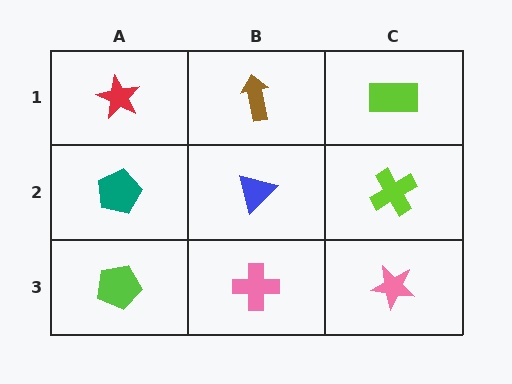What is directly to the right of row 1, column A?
A brown arrow.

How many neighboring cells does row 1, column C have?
2.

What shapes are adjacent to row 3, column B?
A blue triangle (row 2, column B), a lime pentagon (row 3, column A), a pink star (row 3, column C).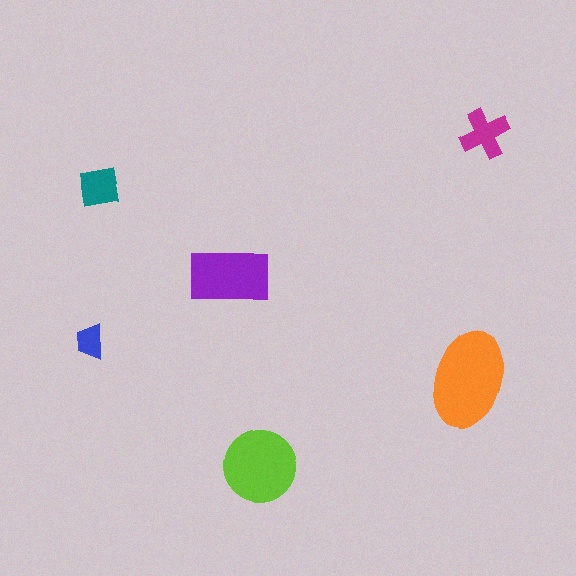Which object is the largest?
The orange ellipse.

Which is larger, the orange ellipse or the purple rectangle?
The orange ellipse.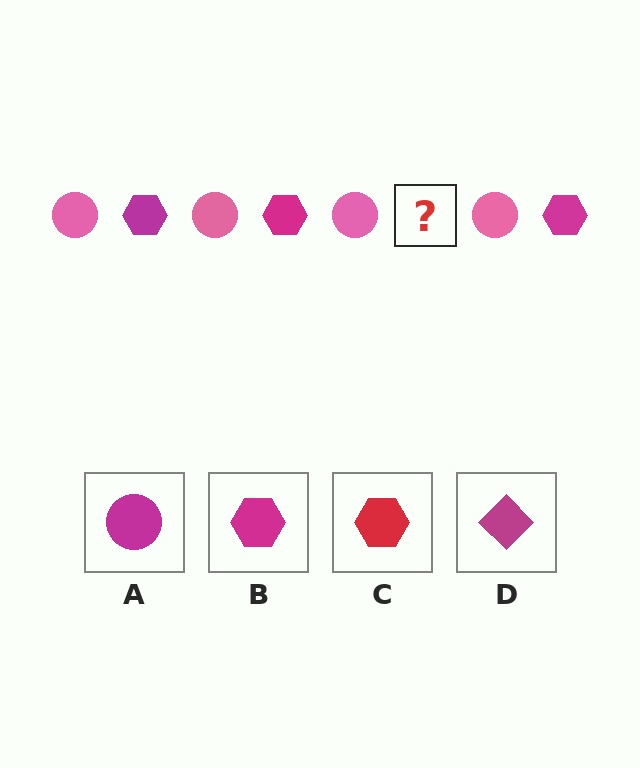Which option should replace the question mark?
Option B.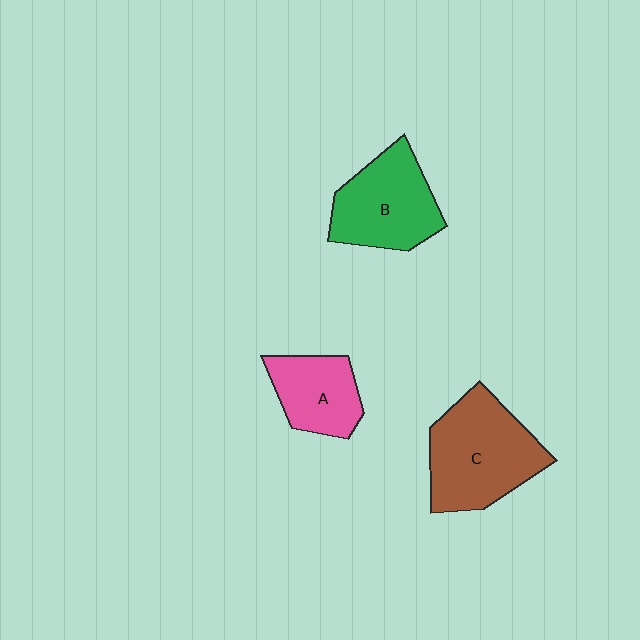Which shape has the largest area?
Shape C (brown).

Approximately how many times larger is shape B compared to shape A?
Approximately 1.4 times.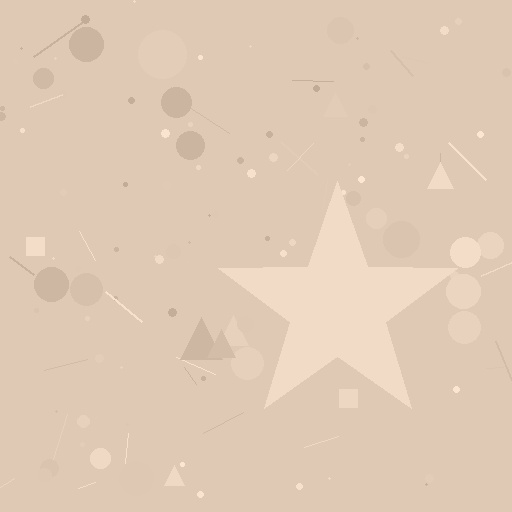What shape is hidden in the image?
A star is hidden in the image.